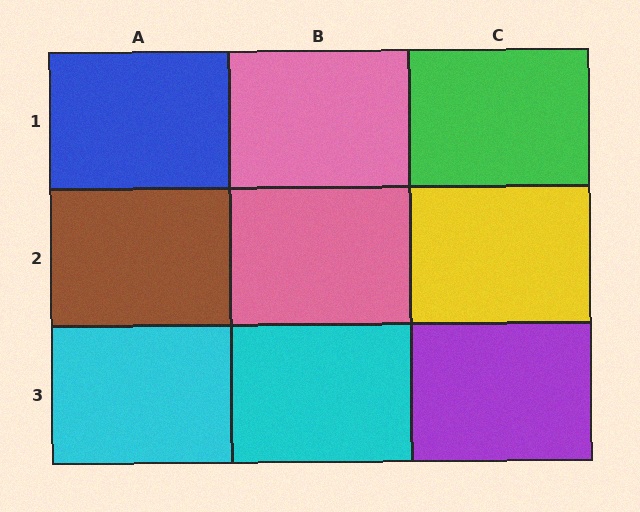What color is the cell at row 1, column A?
Blue.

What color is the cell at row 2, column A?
Brown.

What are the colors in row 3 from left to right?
Cyan, cyan, purple.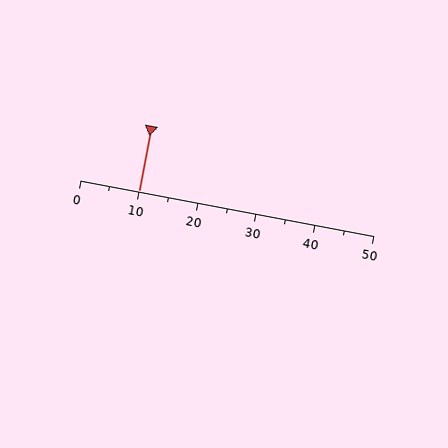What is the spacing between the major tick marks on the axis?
The major ticks are spaced 10 apart.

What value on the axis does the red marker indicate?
The marker indicates approximately 10.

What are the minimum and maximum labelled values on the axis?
The axis runs from 0 to 50.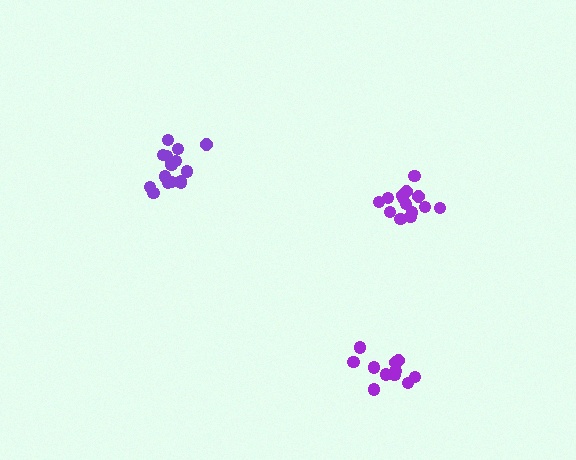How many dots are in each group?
Group 1: 14 dots, Group 2: 11 dots, Group 3: 16 dots (41 total).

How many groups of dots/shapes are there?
There are 3 groups.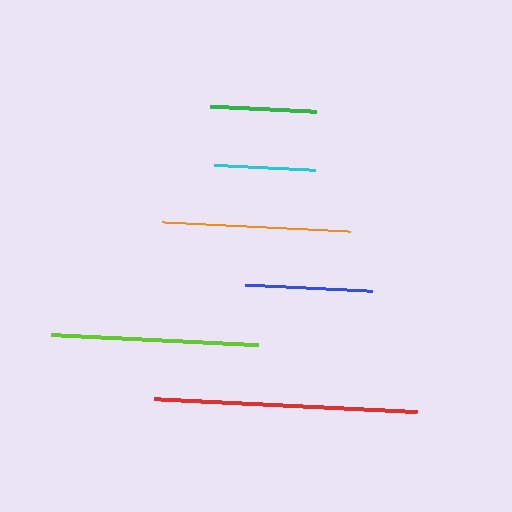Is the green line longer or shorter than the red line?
The red line is longer than the green line.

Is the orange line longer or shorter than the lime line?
The lime line is longer than the orange line.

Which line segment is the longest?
The red line is the longest at approximately 263 pixels.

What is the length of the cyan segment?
The cyan segment is approximately 101 pixels long.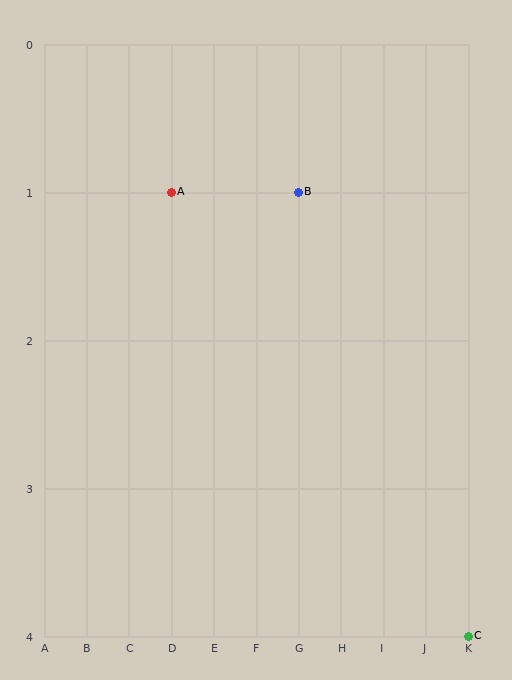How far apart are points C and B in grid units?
Points C and B are 4 columns and 3 rows apart (about 5.0 grid units diagonally).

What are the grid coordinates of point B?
Point B is at grid coordinates (G, 1).